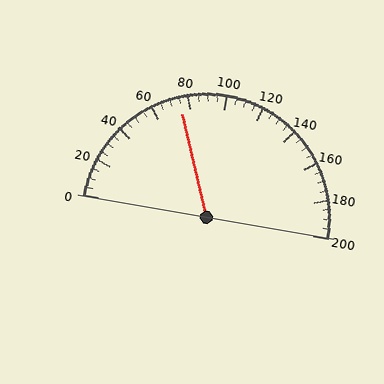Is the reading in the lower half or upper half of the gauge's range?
The reading is in the lower half of the range (0 to 200).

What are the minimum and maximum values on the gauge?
The gauge ranges from 0 to 200.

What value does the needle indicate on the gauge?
The needle indicates approximately 75.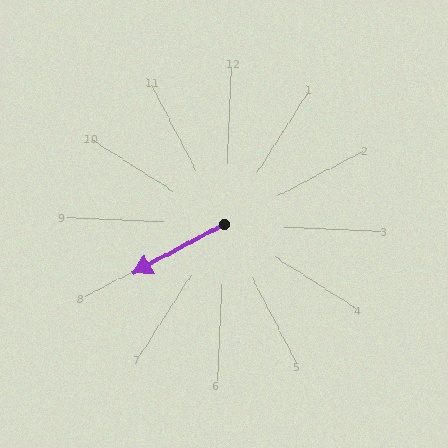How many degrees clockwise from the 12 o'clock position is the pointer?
Approximately 239 degrees.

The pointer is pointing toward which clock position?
Roughly 8 o'clock.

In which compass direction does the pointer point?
Southwest.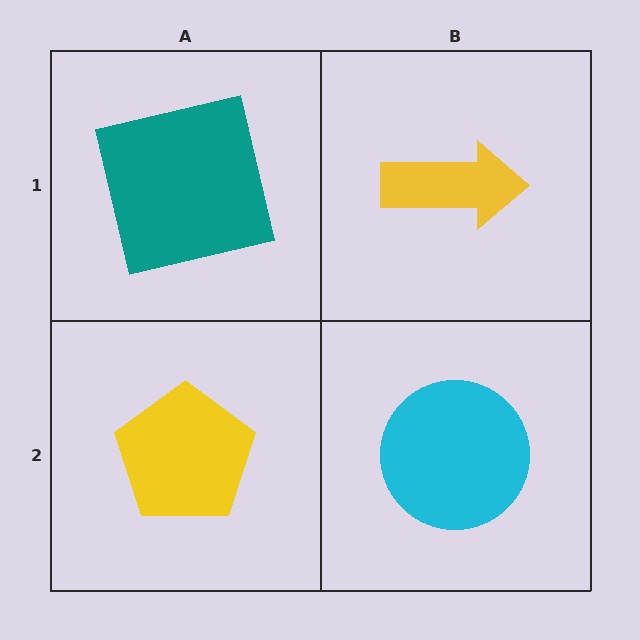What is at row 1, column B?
A yellow arrow.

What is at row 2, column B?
A cyan circle.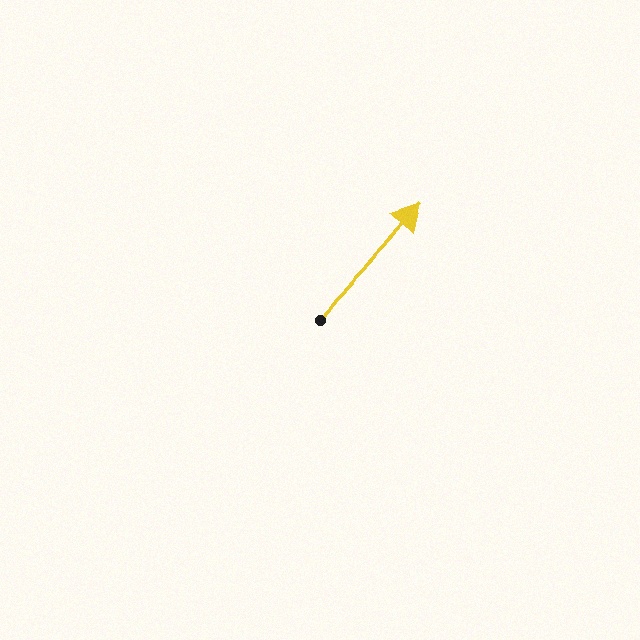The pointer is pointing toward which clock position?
Roughly 1 o'clock.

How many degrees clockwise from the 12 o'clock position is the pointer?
Approximately 43 degrees.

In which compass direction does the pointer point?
Northeast.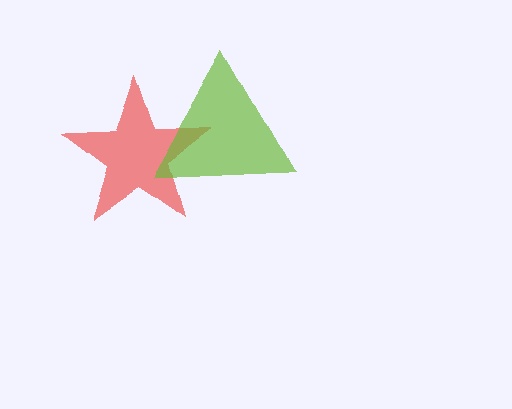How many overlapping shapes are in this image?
There are 2 overlapping shapes in the image.